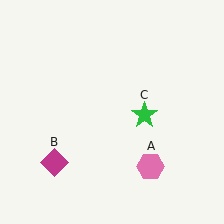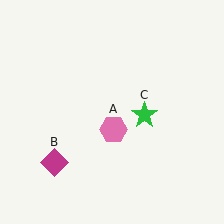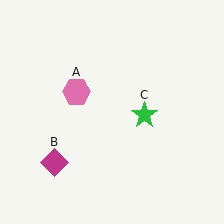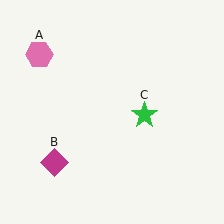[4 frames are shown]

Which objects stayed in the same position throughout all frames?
Magenta diamond (object B) and green star (object C) remained stationary.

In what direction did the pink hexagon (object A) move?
The pink hexagon (object A) moved up and to the left.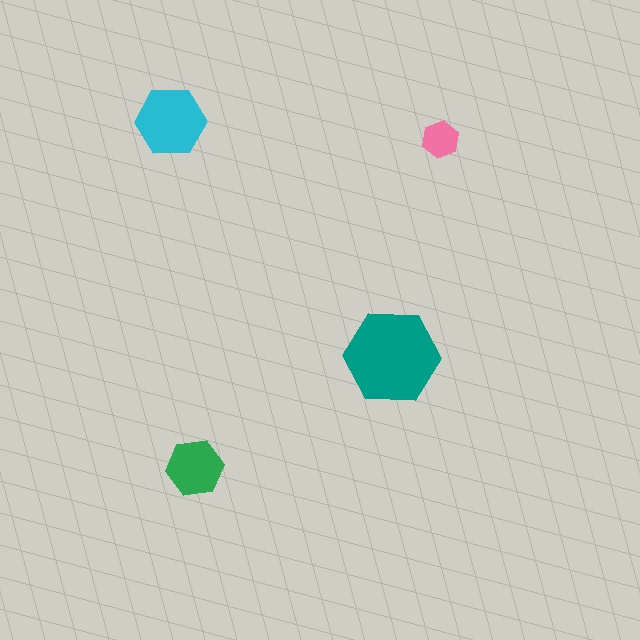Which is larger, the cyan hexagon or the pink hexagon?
The cyan one.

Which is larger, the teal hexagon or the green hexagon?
The teal one.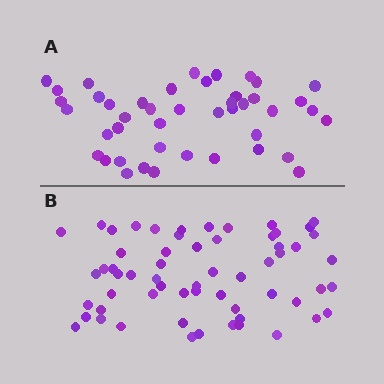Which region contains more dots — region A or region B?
Region B (the bottom region) has more dots.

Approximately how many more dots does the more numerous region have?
Region B has approximately 15 more dots than region A.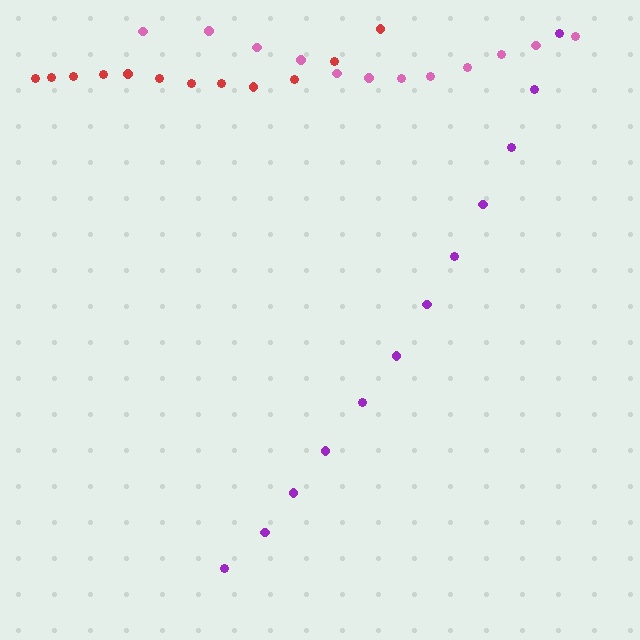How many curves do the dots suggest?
There are 3 distinct paths.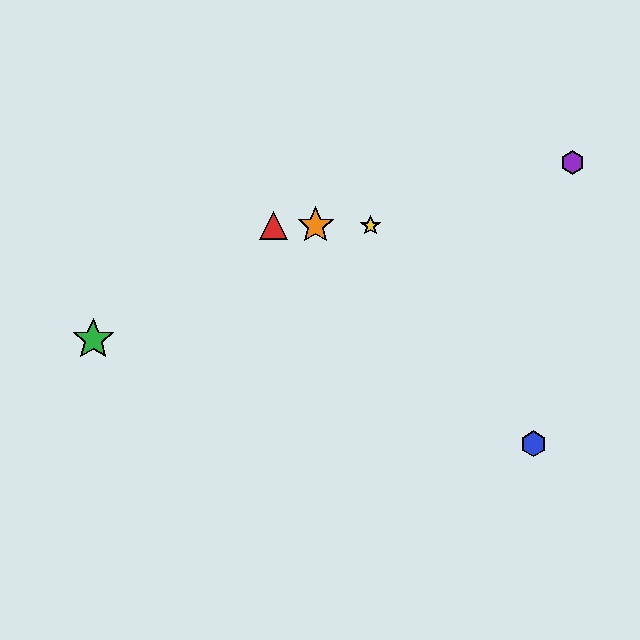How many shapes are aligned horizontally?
3 shapes (the red triangle, the yellow star, the orange star) are aligned horizontally.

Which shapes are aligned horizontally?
The red triangle, the yellow star, the orange star are aligned horizontally.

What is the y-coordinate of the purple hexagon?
The purple hexagon is at y≈162.